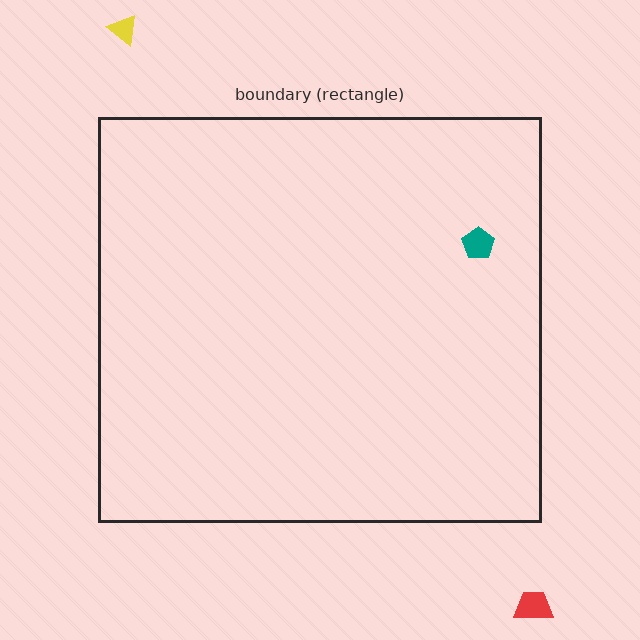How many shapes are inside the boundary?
1 inside, 2 outside.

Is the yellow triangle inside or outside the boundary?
Outside.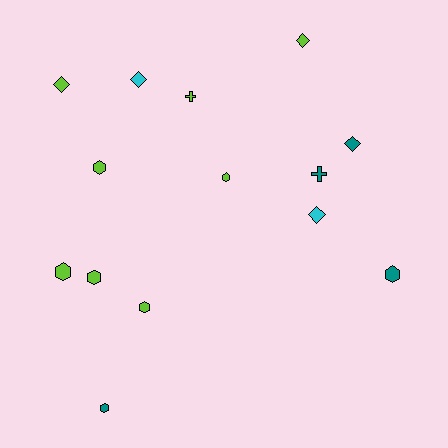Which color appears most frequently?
Lime, with 8 objects.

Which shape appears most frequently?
Hexagon, with 7 objects.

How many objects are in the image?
There are 14 objects.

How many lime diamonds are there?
There are 2 lime diamonds.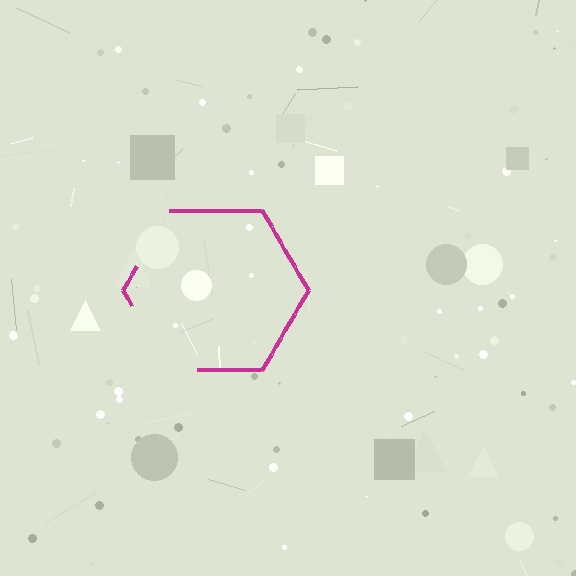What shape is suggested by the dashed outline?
The dashed outline suggests a hexagon.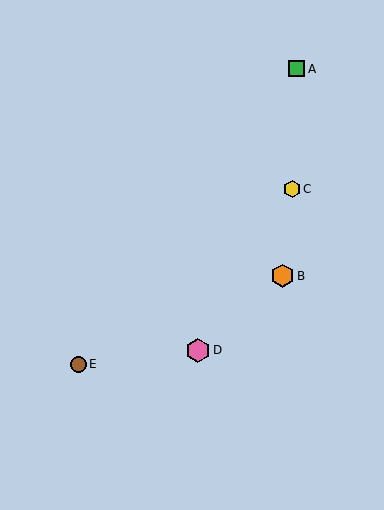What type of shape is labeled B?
Shape B is an orange hexagon.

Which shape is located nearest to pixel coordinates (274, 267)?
The orange hexagon (labeled B) at (283, 276) is nearest to that location.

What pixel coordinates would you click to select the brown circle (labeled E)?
Click at (79, 364) to select the brown circle E.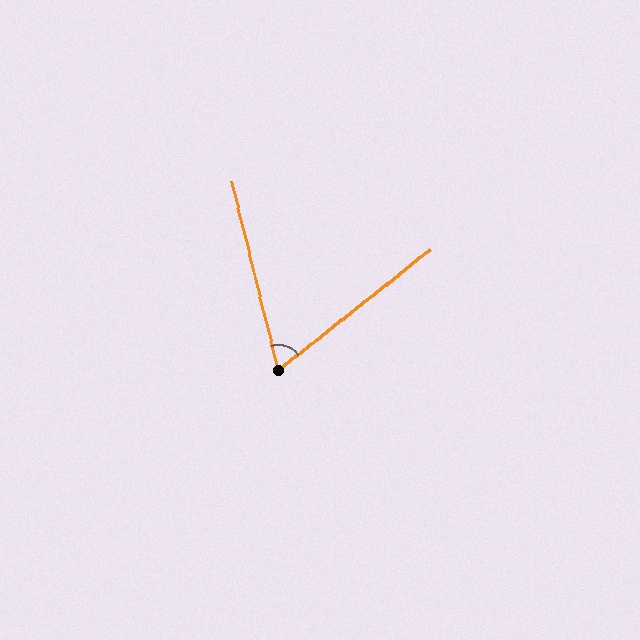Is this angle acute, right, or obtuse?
It is acute.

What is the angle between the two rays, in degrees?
Approximately 65 degrees.